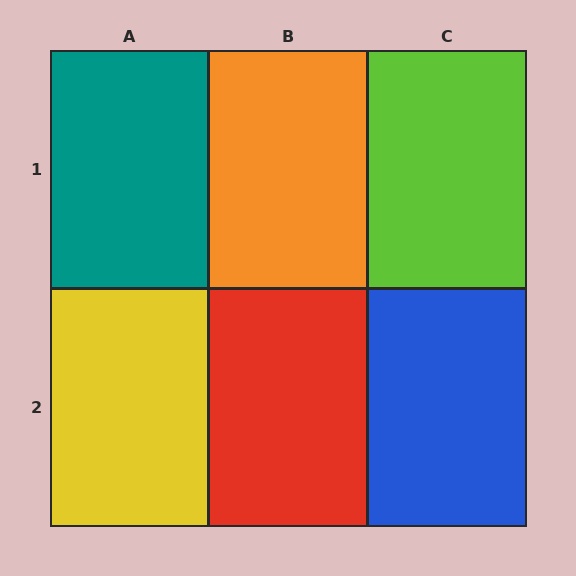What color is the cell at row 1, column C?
Lime.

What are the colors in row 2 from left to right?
Yellow, red, blue.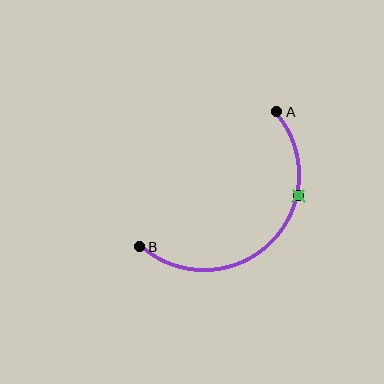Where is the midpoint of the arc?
The arc midpoint is the point on the curve farthest from the straight line joining A and B. It sits below and to the right of that line.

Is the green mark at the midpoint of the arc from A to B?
No. The green mark lies on the arc but is closer to endpoint A. The arc midpoint would be at the point on the curve equidistant along the arc from both A and B.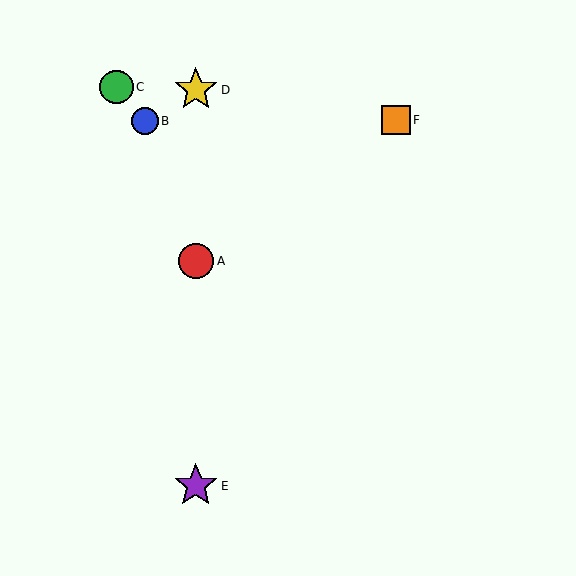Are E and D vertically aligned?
Yes, both are at x≈196.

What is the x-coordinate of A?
Object A is at x≈196.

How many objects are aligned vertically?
3 objects (A, D, E) are aligned vertically.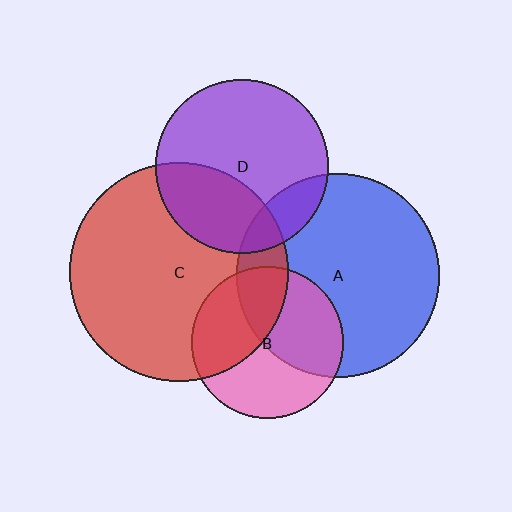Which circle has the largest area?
Circle C (red).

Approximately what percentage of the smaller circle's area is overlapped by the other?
Approximately 45%.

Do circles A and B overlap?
Yes.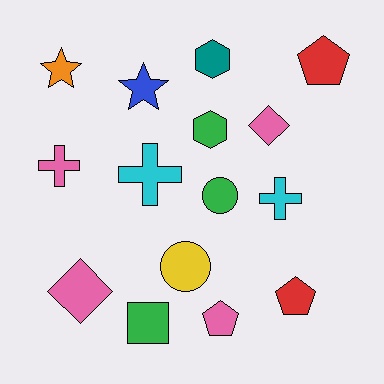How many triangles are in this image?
There are no triangles.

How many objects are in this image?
There are 15 objects.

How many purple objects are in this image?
There are no purple objects.